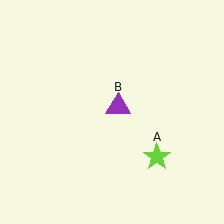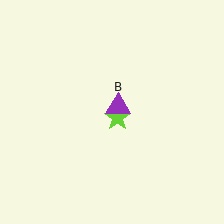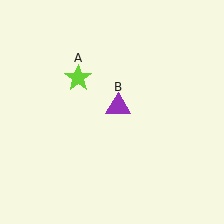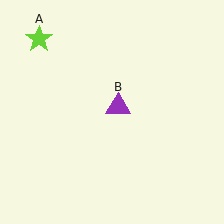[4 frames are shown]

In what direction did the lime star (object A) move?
The lime star (object A) moved up and to the left.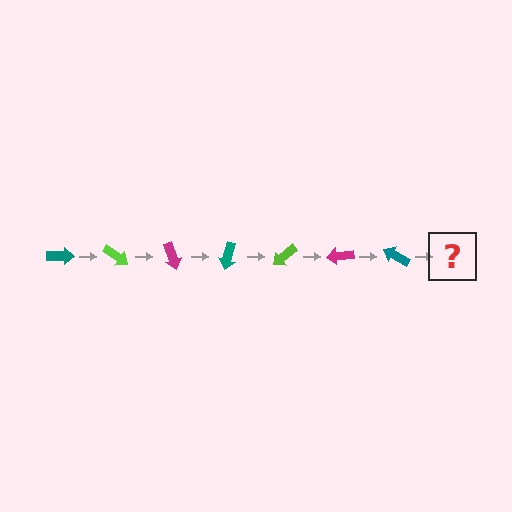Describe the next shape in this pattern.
It should be a lime arrow, rotated 245 degrees from the start.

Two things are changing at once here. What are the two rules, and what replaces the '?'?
The two rules are that it rotates 35 degrees each step and the color cycles through teal, lime, and magenta. The '?' should be a lime arrow, rotated 245 degrees from the start.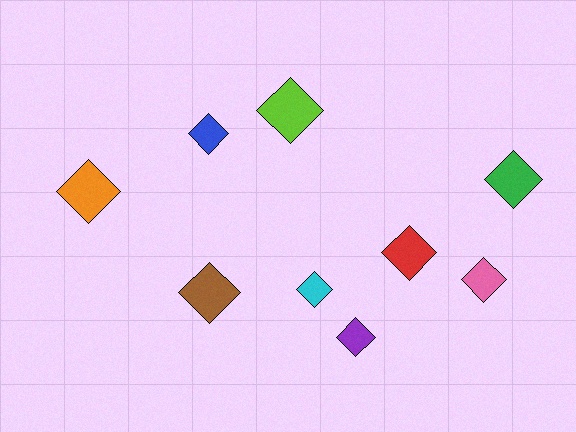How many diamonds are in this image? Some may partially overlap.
There are 9 diamonds.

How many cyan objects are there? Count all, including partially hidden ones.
There is 1 cyan object.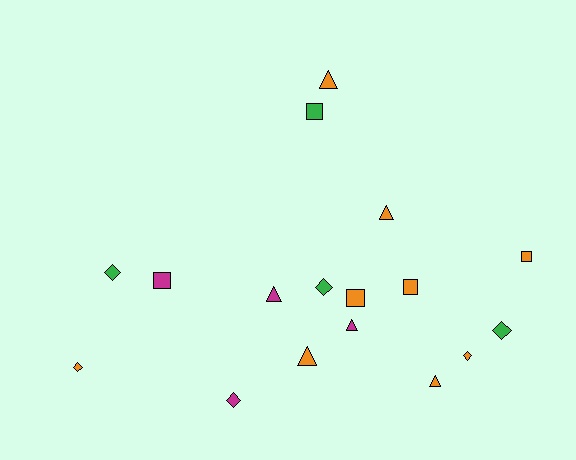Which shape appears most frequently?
Triangle, with 6 objects.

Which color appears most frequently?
Orange, with 9 objects.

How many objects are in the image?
There are 17 objects.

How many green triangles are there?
There are no green triangles.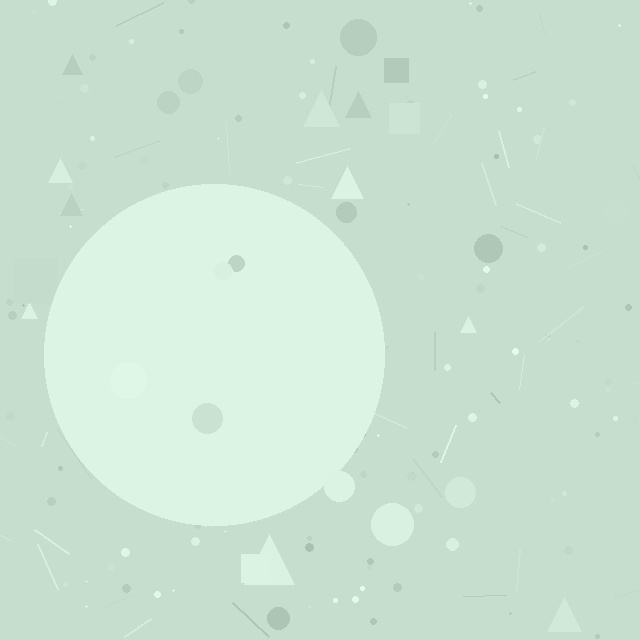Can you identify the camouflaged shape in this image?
The camouflaged shape is a circle.